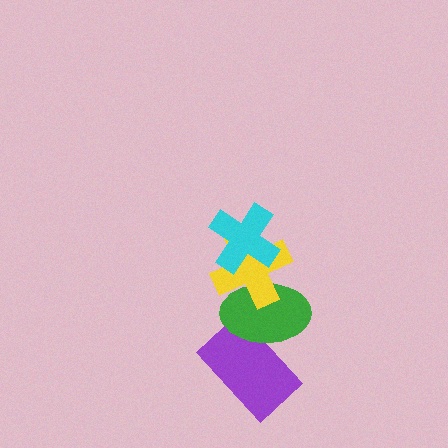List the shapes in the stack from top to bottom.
From top to bottom: the cyan cross, the yellow cross, the green ellipse, the purple rectangle.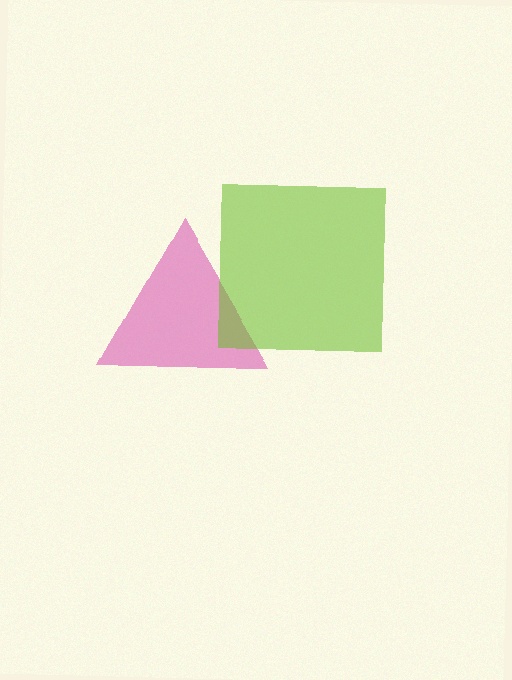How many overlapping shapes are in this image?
There are 2 overlapping shapes in the image.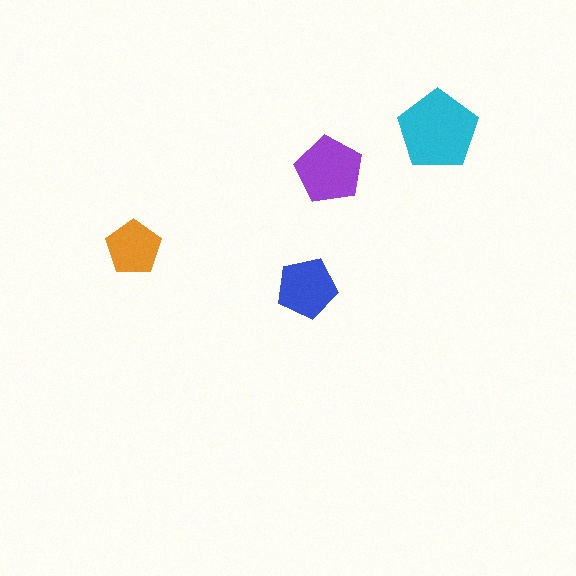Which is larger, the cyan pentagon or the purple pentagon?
The cyan one.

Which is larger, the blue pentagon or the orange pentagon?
The blue one.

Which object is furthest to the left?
The orange pentagon is leftmost.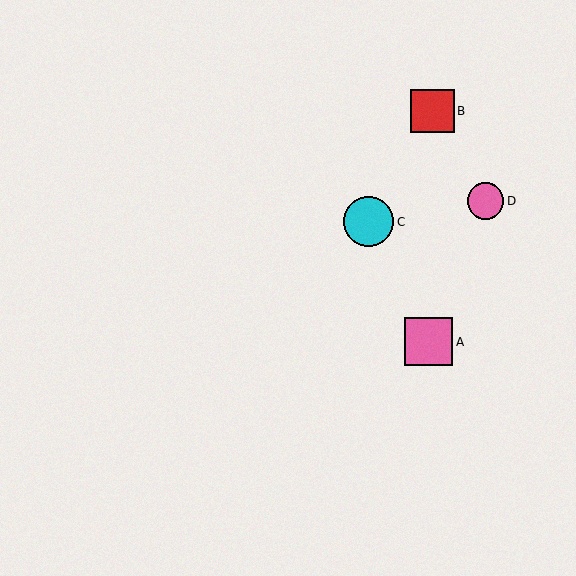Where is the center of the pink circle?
The center of the pink circle is at (486, 201).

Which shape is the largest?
The cyan circle (labeled C) is the largest.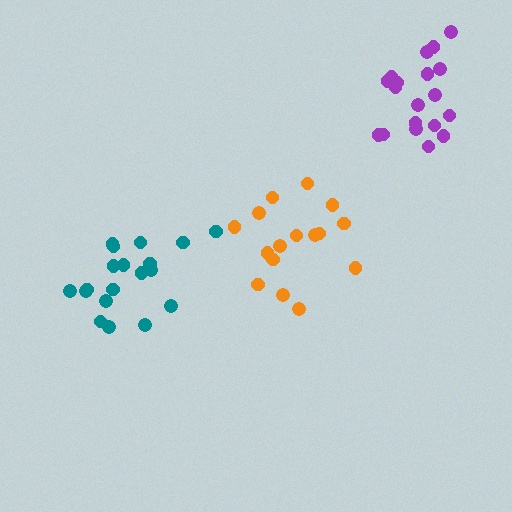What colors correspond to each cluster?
The clusters are colored: teal, purple, orange.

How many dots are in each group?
Group 1: 19 dots, Group 2: 19 dots, Group 3: 16 dots (54 total).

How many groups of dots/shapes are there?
There are 3 groups.